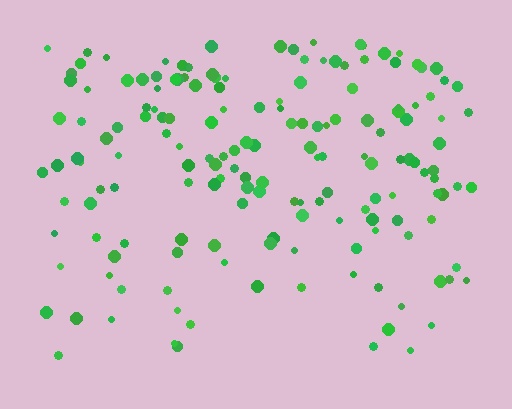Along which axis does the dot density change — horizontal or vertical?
Vertical.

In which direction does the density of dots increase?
From bottom to top, with the top side densest.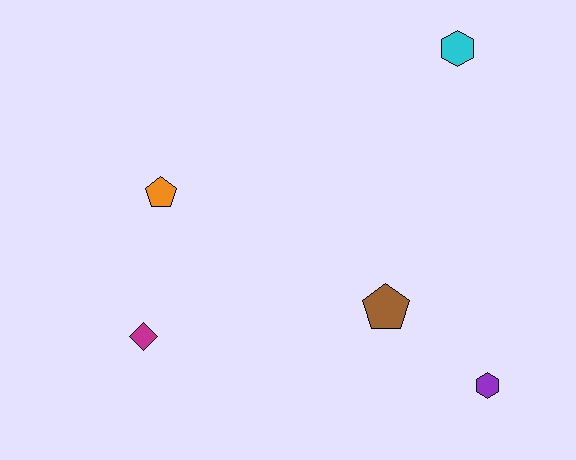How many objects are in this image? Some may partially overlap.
There are 5 objects.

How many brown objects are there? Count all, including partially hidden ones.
There is 1 brown object.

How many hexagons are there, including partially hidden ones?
There are 2 hexagons.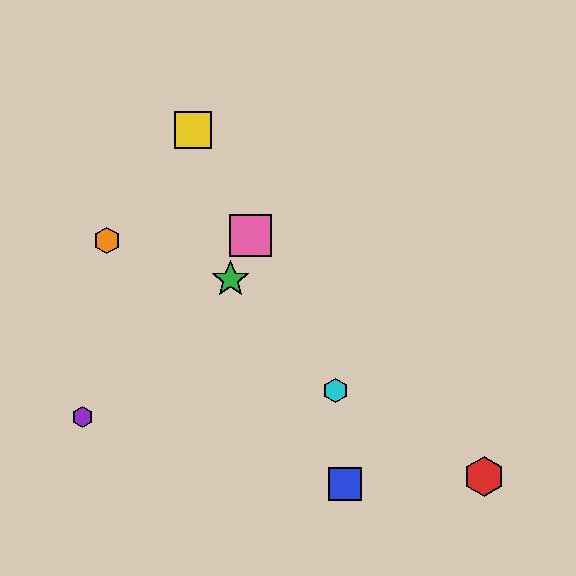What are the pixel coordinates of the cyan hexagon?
The cyan hexagon is at (336, 390).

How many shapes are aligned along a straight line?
3 shapes (the yellow square, the cyan hexagon, the pink square) are aligned along a straight line.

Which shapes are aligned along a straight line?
The yellow square, the cyan hexagon, the pink square are aligned along a straight line.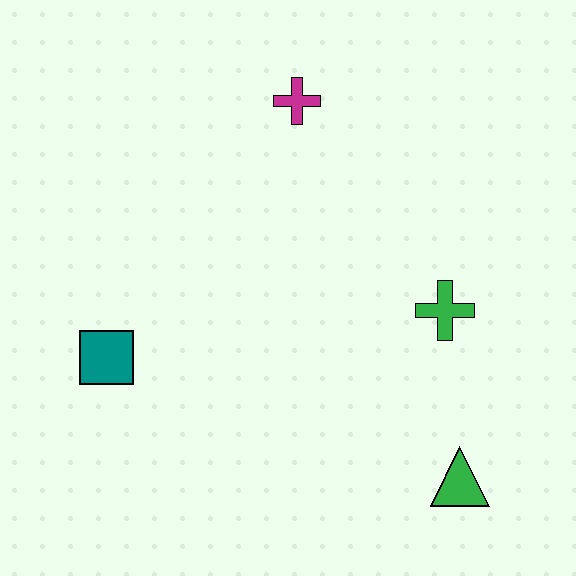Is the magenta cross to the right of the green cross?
No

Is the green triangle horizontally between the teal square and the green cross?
No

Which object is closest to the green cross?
The green triangle is closest to the green cross.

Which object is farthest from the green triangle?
The magenta cross is farthest from the green triangle.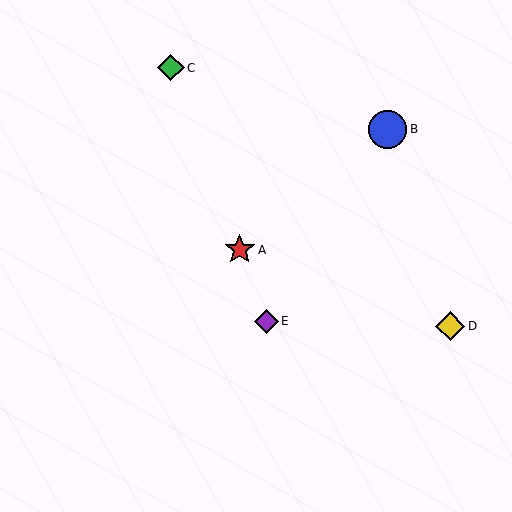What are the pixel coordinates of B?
Object B is at (388, 129).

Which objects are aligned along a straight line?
Objects A, C, E are aligned along a straight line.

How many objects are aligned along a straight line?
3 objects (A, C, E) are aligned along a straight line.